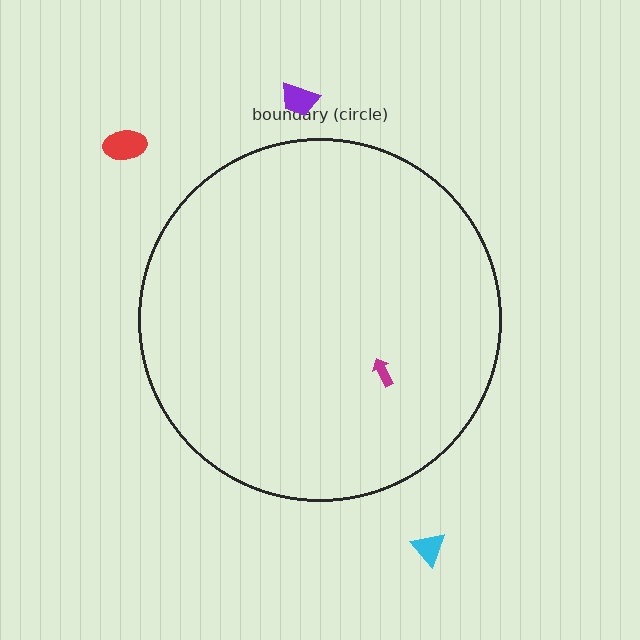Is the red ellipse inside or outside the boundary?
Outside.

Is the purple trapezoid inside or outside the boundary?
Outside.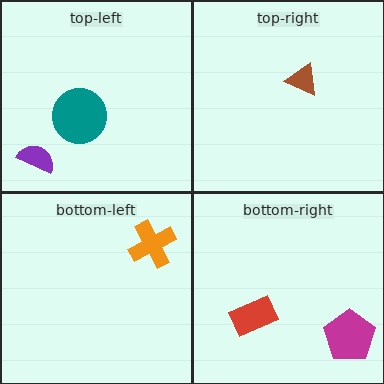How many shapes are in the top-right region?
1.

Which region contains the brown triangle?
The top-right region.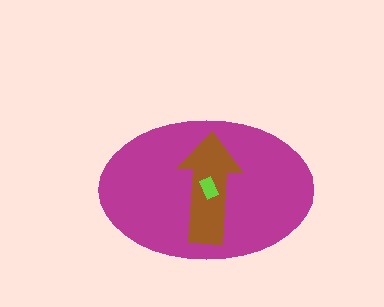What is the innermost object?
The lime rectangle.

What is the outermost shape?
The magenta ellipse.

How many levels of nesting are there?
3.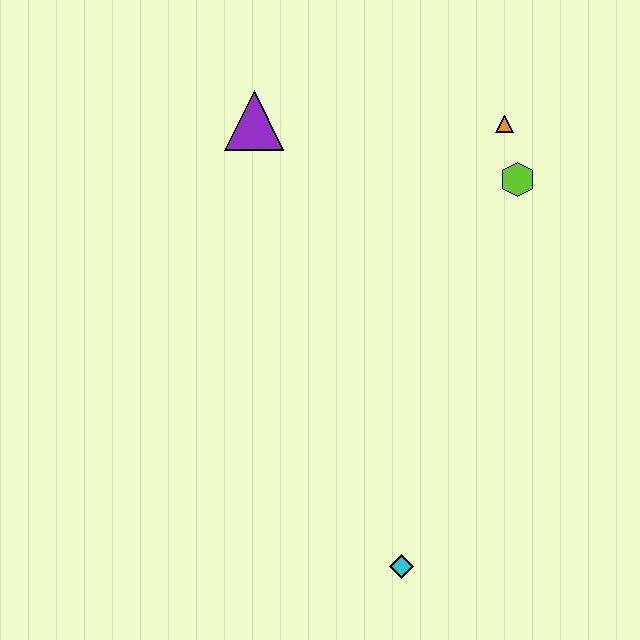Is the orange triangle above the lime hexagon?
Yes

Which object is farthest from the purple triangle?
The cyan diamond is farthest from the purple triangle.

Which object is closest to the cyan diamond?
The lime hexagon is closest to the cyan diamond.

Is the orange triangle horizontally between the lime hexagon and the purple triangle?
Yes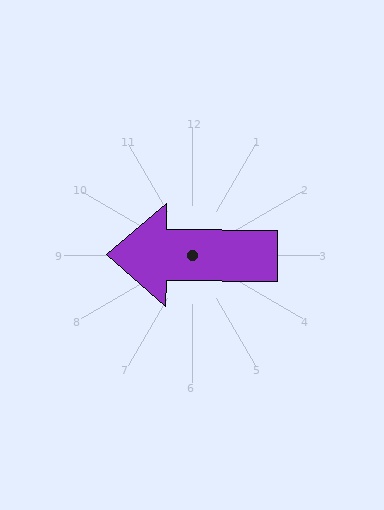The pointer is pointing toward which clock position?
Roughly 9 o'clock.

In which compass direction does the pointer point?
West.